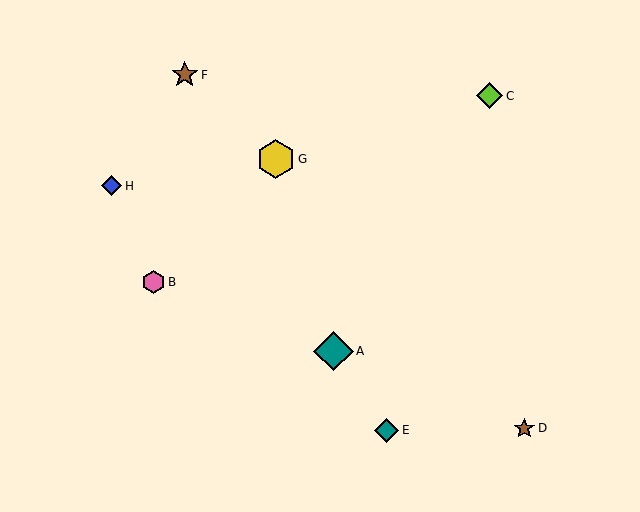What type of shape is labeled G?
Shape G is a yellow hexagon.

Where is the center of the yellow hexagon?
The center of the yellow hexagon is at (276, 159).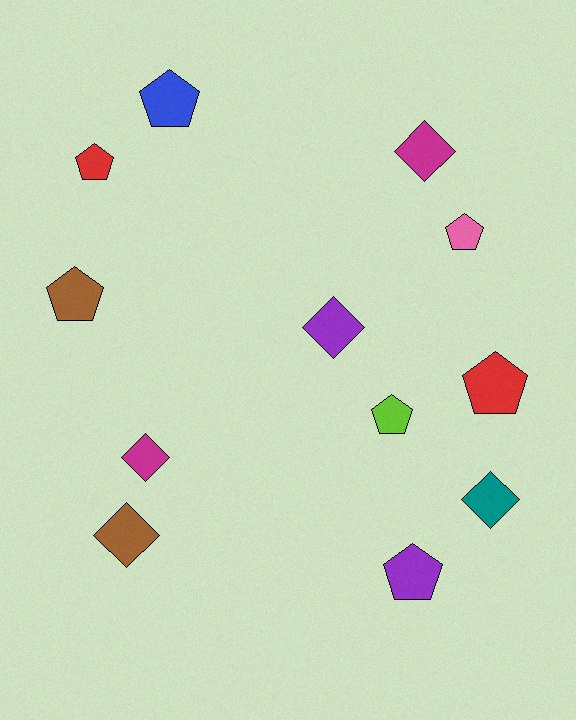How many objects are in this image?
There are 12 objects.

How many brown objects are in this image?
There are 2 brown objects.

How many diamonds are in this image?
There are 5 diamonds.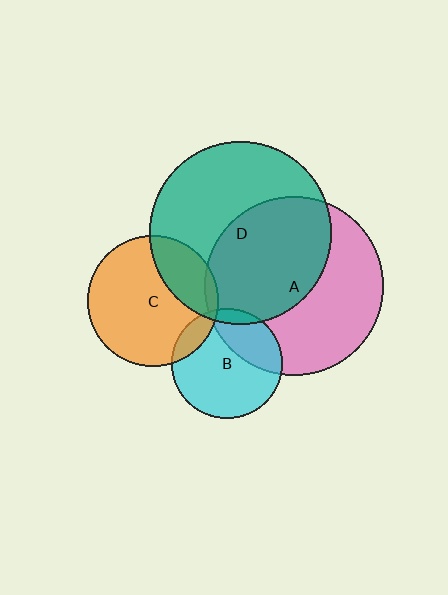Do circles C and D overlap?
Yes.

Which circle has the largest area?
Circle D (teal).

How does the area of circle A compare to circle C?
Approximately 1.9 times.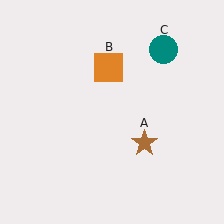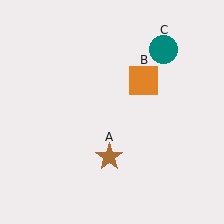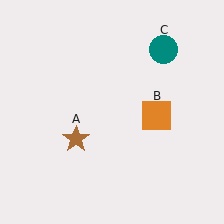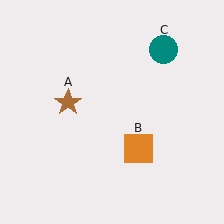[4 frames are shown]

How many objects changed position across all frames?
2 objects changed position: brown star (object A), orange square (object B).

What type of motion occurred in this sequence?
The brown star (object A), orange square (object B) rotated clockwise around the center of the scene.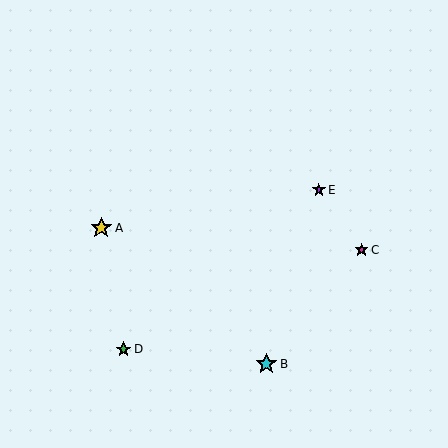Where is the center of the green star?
The center of the green star is at (123, 349).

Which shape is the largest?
The cyan star (labeled B) is the largest.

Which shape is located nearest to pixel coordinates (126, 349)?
The green star (labeled D) at (123, 349) is nearest to that location.